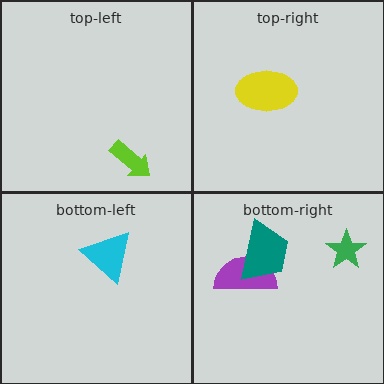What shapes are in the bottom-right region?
The purple semicircle, the green star, the teal trapezoid.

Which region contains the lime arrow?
The top-left region.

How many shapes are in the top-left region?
1.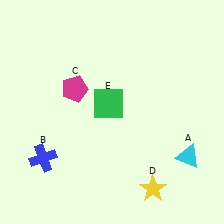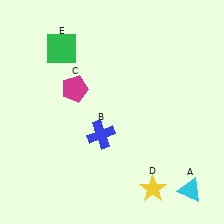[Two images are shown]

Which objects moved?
The objects that moved are: the cyan triangle (A), the blue cross (B), the green square (E).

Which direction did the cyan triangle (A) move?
The cyan triangle (A) moved down.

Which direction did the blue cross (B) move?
The blue cross (B) moved right.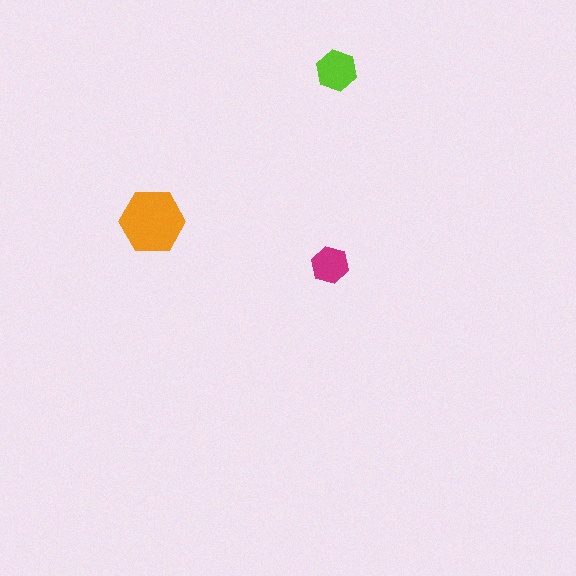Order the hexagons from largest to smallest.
the orange one, the lime one, the magenta one.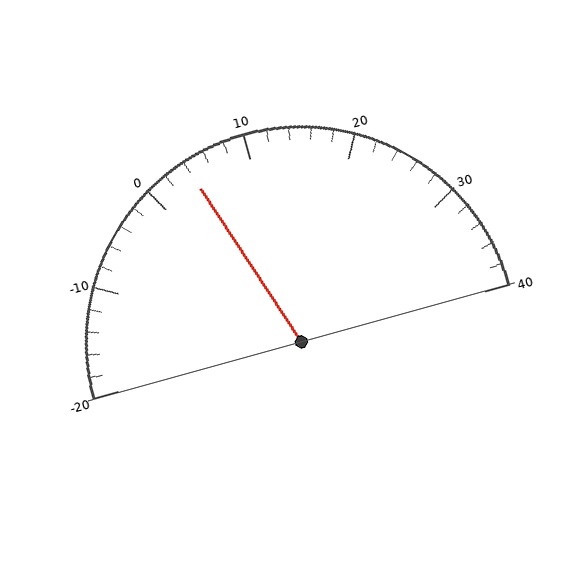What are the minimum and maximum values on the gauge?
The gauge ranges from -20 to 40.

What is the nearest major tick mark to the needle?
The nearest major tick mark is 0.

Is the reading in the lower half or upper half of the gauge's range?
The reading is in the lower half of the range (-20 to 40).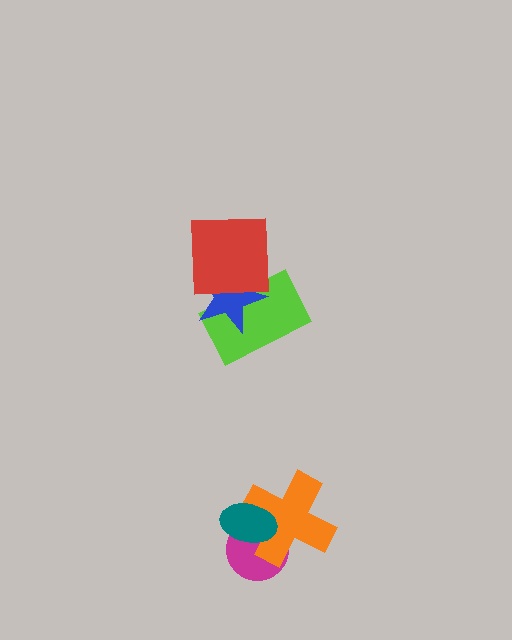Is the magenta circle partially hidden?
Yes, it is partially covered by another shape.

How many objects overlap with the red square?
2 objects overlap with the red square.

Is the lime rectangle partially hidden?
Yes, it is partially covered by another shape.